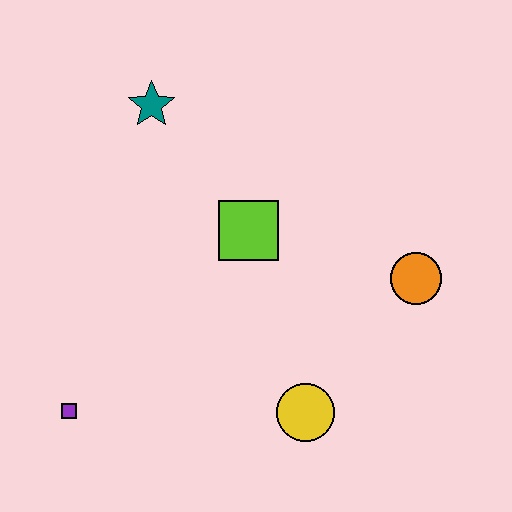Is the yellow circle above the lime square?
No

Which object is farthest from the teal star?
The yellow circle is farthest from the teal star.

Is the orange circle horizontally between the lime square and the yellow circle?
No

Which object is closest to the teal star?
The lime square is closest to the teal star.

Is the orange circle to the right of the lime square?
Yes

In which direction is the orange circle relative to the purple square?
The orange circle is to the right of the purple square.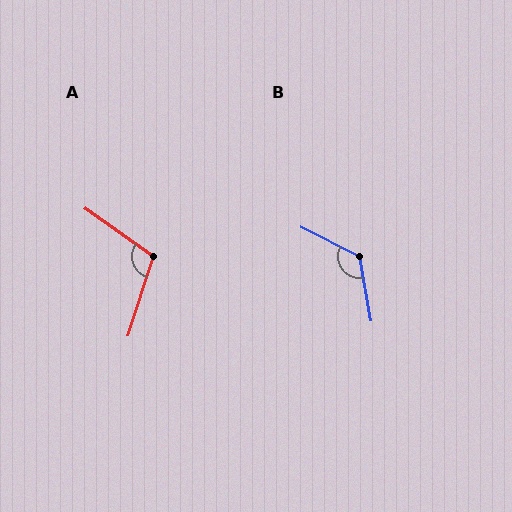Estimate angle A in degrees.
Approximately 108 degrees.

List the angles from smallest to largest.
A (108°), B (127°).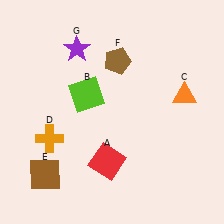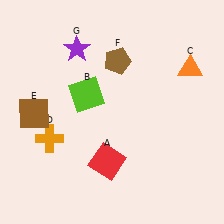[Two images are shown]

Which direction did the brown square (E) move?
The brown square (E) moved up.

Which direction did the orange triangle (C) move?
The orange triangle (C) moved up.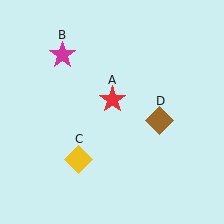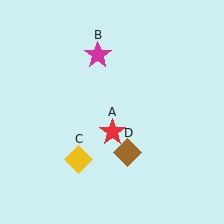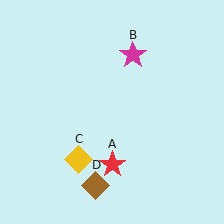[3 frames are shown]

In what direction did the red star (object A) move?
The red star (object A) moved down.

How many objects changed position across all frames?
3 objects changed position: red star (object A), magenta star (object B), brown diamond (object D).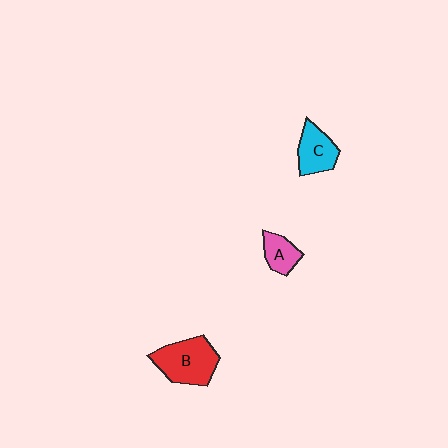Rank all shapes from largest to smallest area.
From largest to smallest: B (red), C (cyan), A (pink).